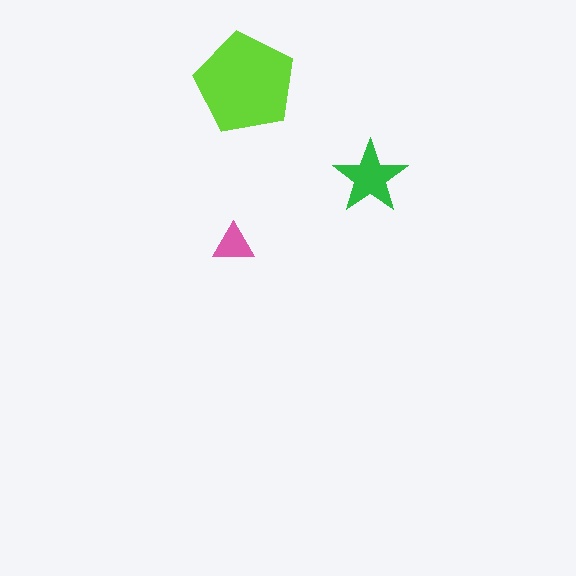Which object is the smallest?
The pink triangle.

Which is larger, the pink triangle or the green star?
The green star.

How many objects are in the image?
There are 3 objects in the image.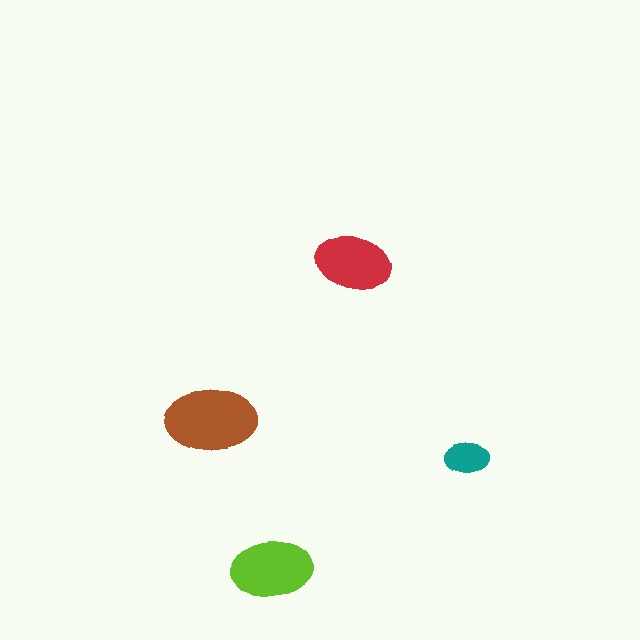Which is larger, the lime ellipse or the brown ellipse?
The brown one.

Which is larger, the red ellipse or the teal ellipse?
The red one.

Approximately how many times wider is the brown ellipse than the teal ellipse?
About 2 times wider.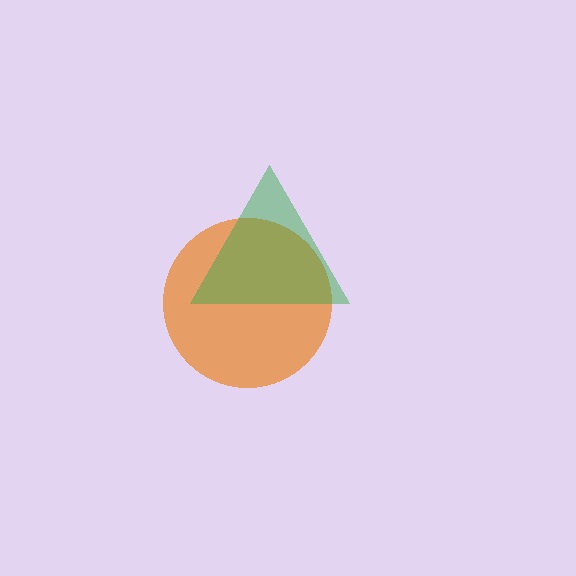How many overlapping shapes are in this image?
There are 2 overlapping shapes in the image.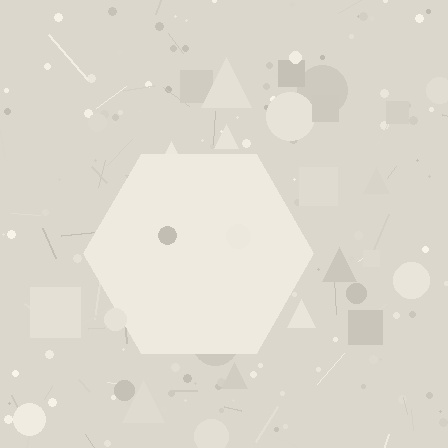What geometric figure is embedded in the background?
A hexagon is embedded in the background.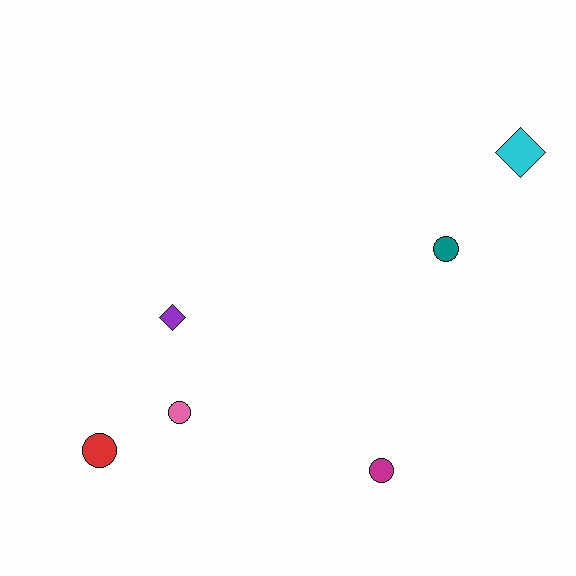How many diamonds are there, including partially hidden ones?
There are 2 diamonds.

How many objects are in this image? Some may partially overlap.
There are 6 objects.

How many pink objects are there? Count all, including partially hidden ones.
There is 1 pink object.